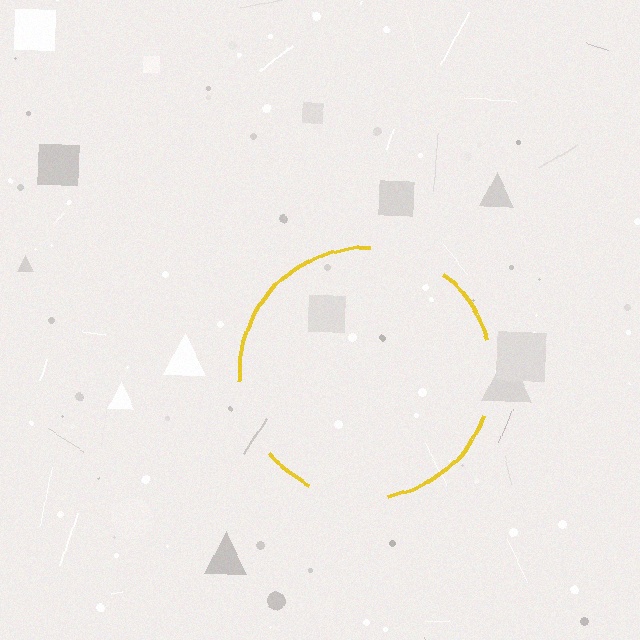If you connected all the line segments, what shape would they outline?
They would outline a circle.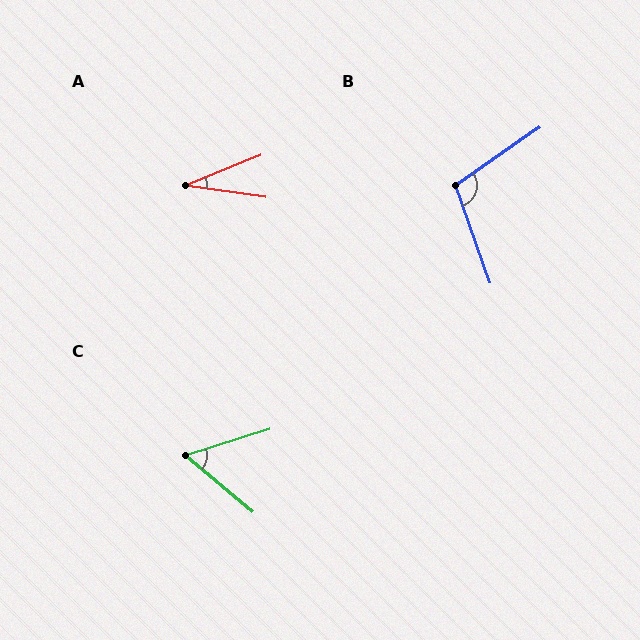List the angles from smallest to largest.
A (30°), C (57°), B (105°).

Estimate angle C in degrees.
Approximately 57 degrees.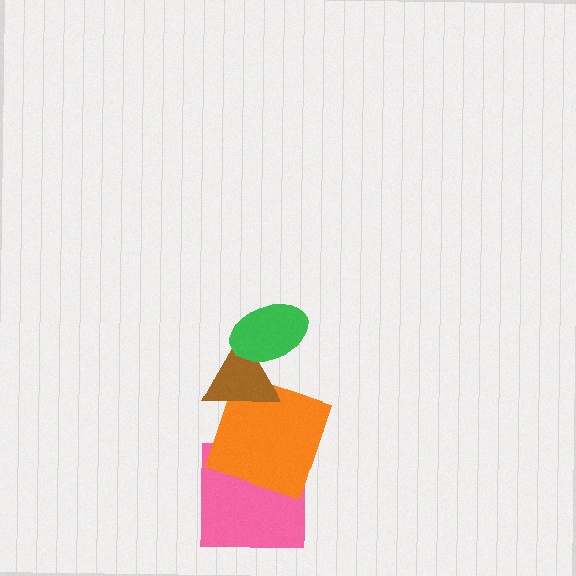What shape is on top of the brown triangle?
The green ellipse is on top of the brown triangle.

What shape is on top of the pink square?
The orange square is on top of the pink square.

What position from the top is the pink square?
The pink square is 4th from the top.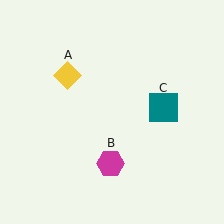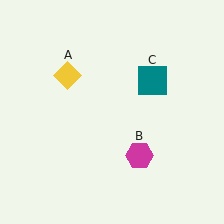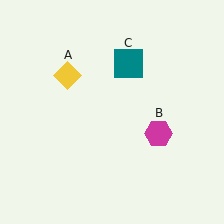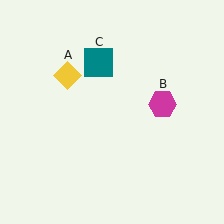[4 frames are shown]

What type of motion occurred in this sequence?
The magenta hexagon (object B), teal square (object C) rotated counterclockwise around the center of the scene.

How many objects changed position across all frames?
2 objects changed position: magenta hexagon (object B), teal square (object C).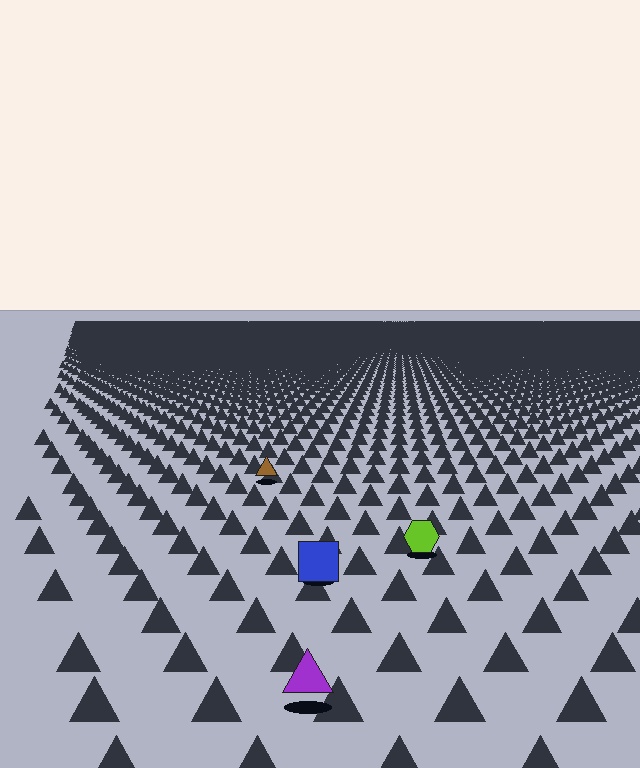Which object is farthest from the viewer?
The brown triangle is farthest from the viewer. It appears smaller and the ground texture around it is denser.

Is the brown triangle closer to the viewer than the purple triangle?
No. The purple triangle is closer — you can tell from the texture gradient: the ground texture is coarser near it.